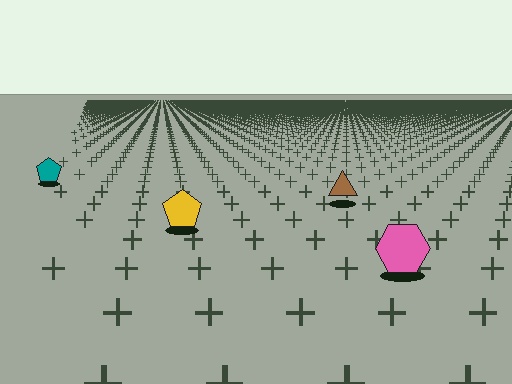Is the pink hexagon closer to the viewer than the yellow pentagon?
Yes. The pink hexagon is closer — you can tell from the texture gradient: the ground texture is coarser near it.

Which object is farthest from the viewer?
The teal pentagon is farthest from the viewer. It appears smaller and the ground texture around it is denser.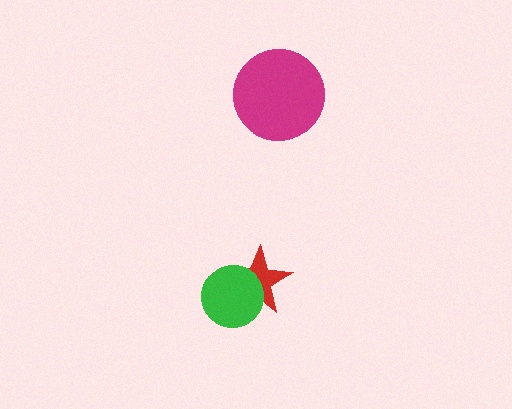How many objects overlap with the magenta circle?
0 objects overlap with the magenta circle.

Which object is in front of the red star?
The green circle is in front of the red star.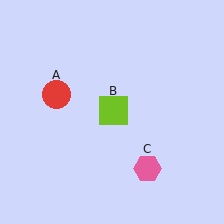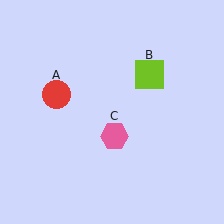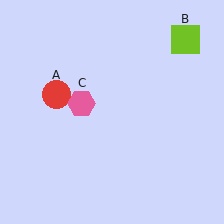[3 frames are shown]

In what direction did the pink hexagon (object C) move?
The pink hexagon (object C) moved up and to the left.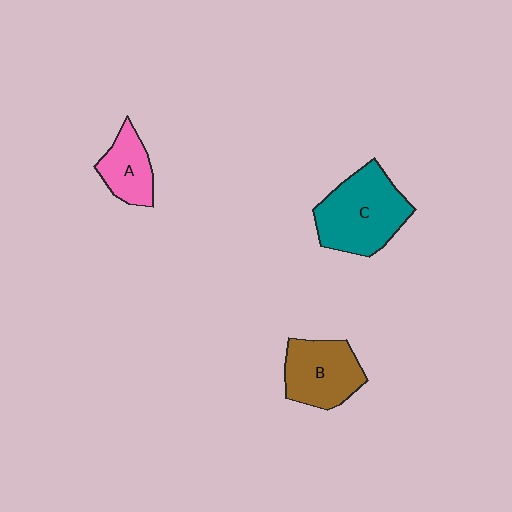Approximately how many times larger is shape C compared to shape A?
Approximately 1.9 times.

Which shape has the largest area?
Shape C (teal).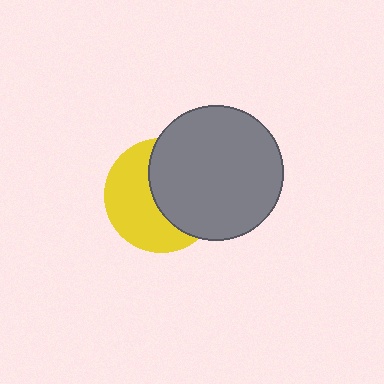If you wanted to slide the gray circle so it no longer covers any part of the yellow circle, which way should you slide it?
Slide it right — that is the most direct way to separate the two shapes.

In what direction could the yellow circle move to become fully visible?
The yellow circle could move left. That would shift it out from behind the gray circle entirely.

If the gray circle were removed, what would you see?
You would see the complete yellow circle.